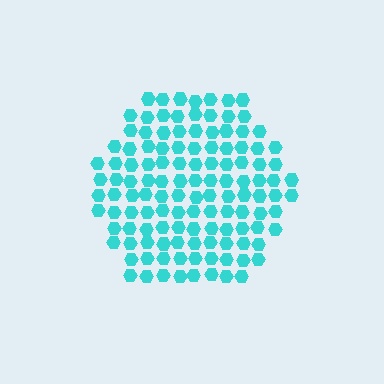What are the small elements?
The small elements are hexagons.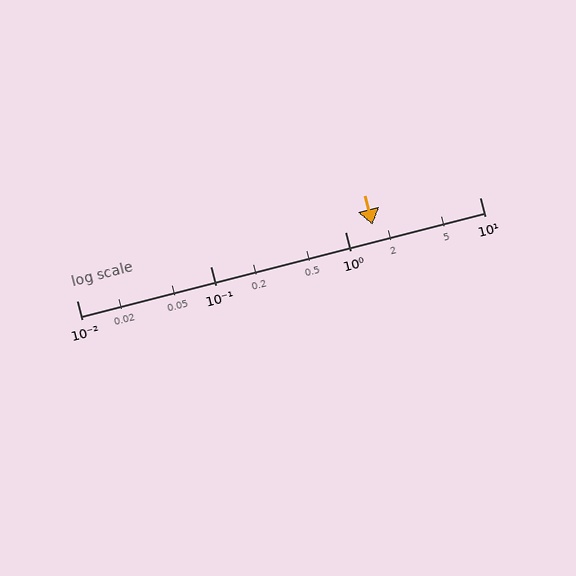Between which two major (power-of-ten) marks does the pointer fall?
The pointer is between 1 and 10.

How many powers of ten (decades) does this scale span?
The scale spans 3 decades, from 0.01 to 10.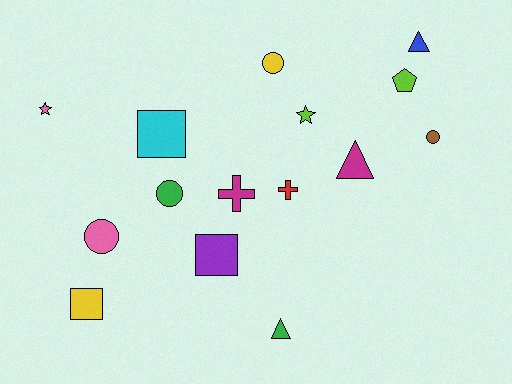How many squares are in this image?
There are 3 squares.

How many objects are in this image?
There are 15 objects.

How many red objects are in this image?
There is 1 red object.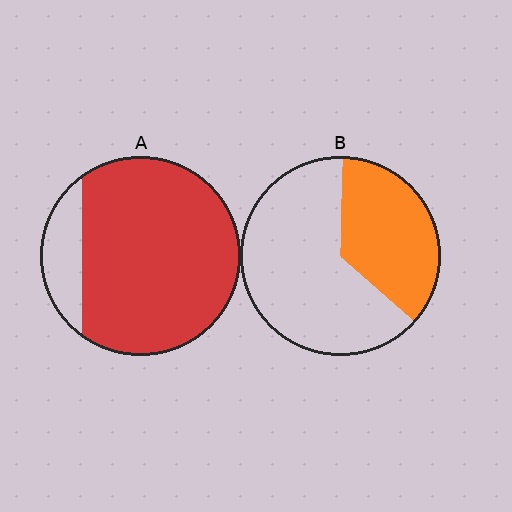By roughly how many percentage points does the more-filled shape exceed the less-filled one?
By roughly 50 percentage points (A over B).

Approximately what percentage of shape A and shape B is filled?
A is approximately 85% and B is approximately 35%.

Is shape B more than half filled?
No.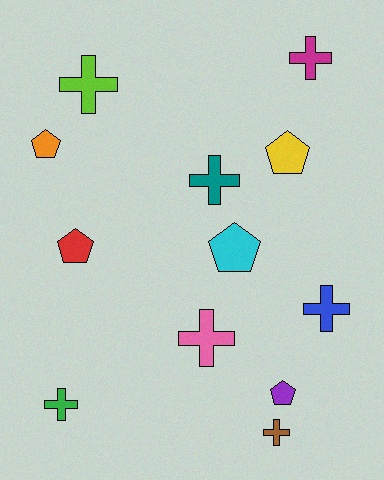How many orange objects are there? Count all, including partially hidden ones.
There is 1 orange object.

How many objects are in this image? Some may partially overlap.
There are 12 objects.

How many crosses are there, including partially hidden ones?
There are 7 crosses.